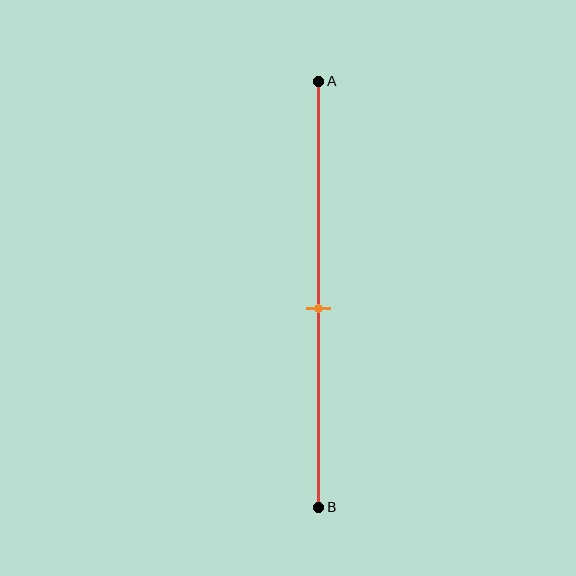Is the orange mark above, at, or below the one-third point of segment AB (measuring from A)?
The orange mark is below the one-third point of segment AB.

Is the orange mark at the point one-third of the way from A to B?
No, the mark is at about 55% from A, not at the 33% one-third point.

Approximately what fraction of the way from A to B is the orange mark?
The orange mark is approximately 55% of the way from A to B.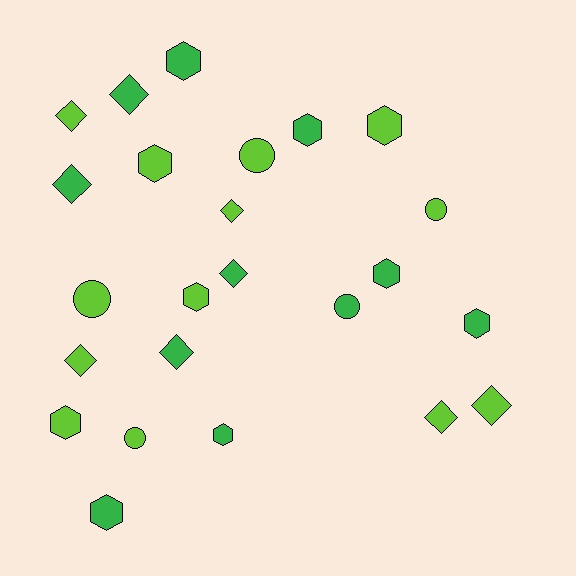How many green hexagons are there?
There are 6 green hexagons.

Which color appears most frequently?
Lime, with 13 objects.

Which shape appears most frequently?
Hexagon, with 10 objects.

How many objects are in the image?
There are 24 objects.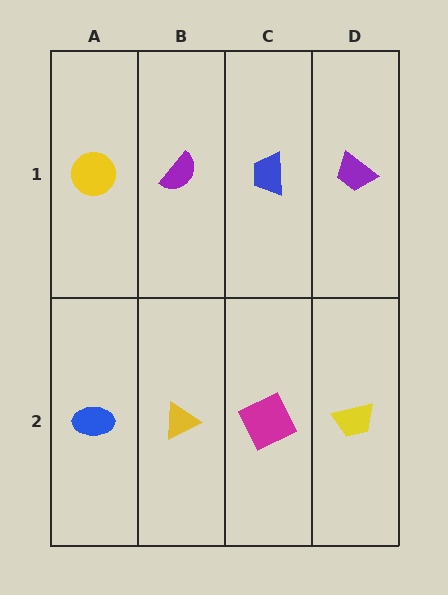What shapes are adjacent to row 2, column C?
A blue trapezoid (row 1, column C), a yellow triangle (row 2, column B), a yellow trapezoid (row 2, column D).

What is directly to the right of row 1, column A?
A purple semicircle.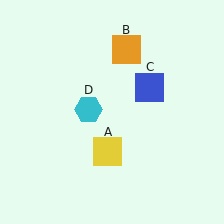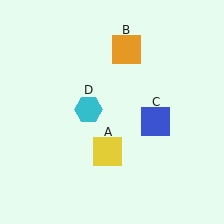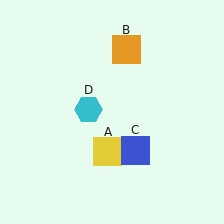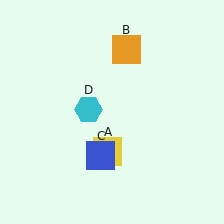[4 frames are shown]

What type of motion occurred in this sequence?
The blue square (object C) rotated clockwise around the center of the scene.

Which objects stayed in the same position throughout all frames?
Yellow square (object A) and orange square (object B) and cyan hexagon (object D) remained stationary.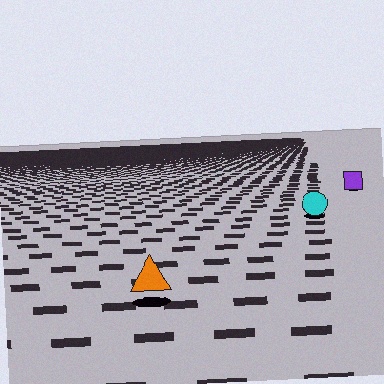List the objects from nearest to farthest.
From nearest to farthest: the orange triangle, the cyan circle, the purple square.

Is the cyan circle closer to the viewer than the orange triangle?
No. The orange triangle is closer — you can tell from the texture gradient: the ground texture is coarser near it.